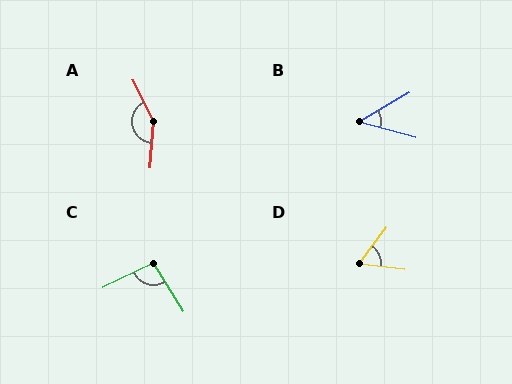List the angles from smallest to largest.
B (46°), D (60°), C (96°), A (149°).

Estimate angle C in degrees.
Approximately 96 degrees.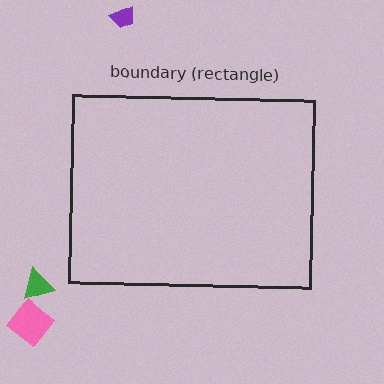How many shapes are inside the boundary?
0 inside, 3 outside.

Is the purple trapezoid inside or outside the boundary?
Outside.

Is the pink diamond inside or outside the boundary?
Outside.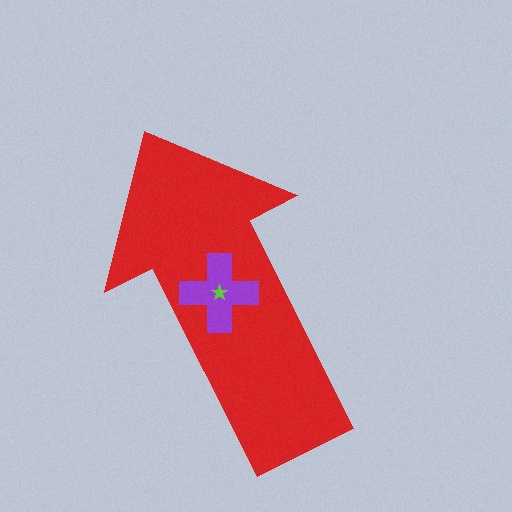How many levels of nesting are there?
3.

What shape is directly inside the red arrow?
The purple cross.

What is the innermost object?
The lime star.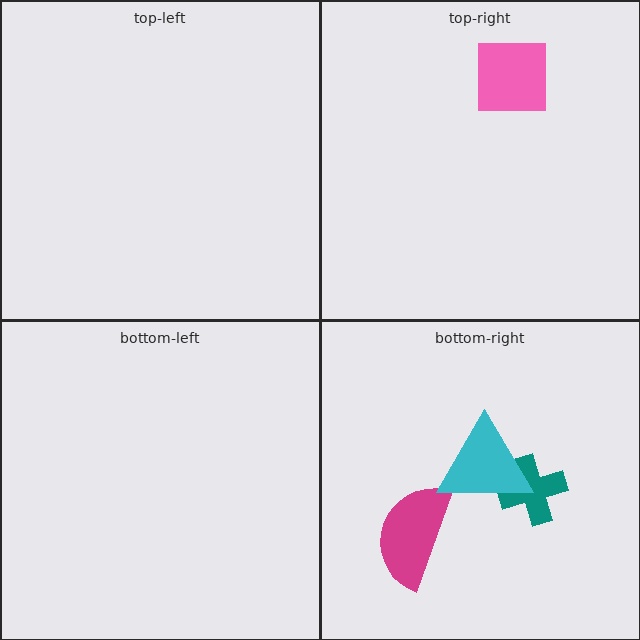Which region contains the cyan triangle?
The bottom-right region.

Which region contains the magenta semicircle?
The bottom-right region.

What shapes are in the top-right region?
The pink square.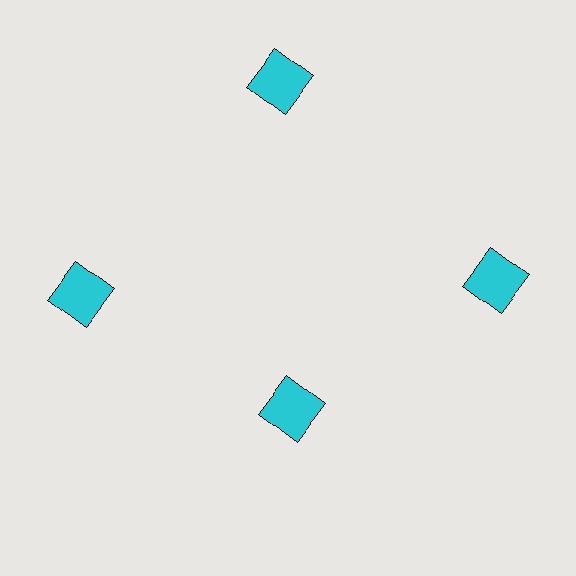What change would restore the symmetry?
The symmetry would be restored by moving it outward, back onto the ring so that all 4 squares sit at equal angles and equal distance from the center.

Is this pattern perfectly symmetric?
No. The 4 cyan squares are arranged in a ring, but one element near the 6 o'clock position is pulled inward toward the center, breaking the 4-fold rotational symmetry.